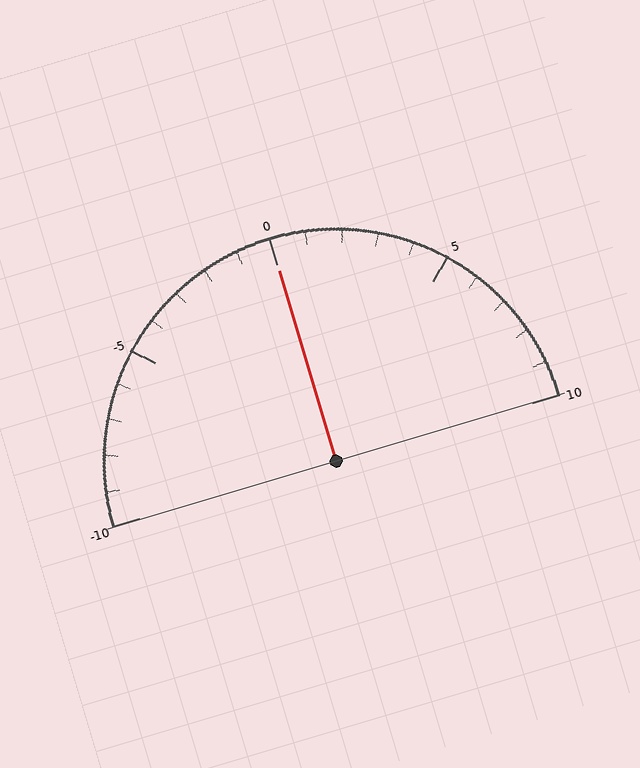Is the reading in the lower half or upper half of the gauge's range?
The reading is in the upper half of the range (-10 to 10).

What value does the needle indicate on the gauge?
The needle indicates approximately 0.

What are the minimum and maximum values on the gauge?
The gauge ranges from -10 to 10.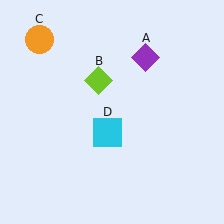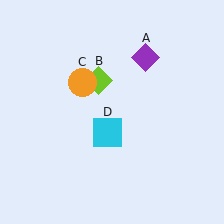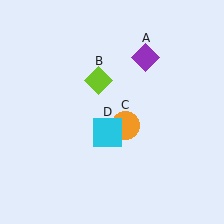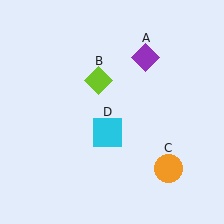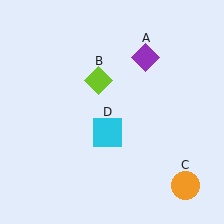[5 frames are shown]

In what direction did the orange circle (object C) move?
The orange circle (object C) moved down and to the right.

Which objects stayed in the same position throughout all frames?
Purple diamond (object A) and lime diamond (object B) and cyan square (object D) remained stationary.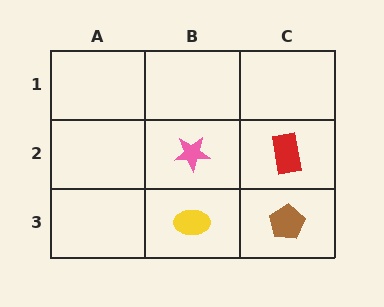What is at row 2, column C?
A red rectangle.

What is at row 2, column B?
A pink star.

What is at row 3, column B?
A yellow ellipse.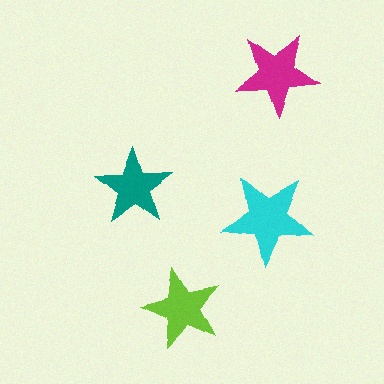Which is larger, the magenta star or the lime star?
The magenta one.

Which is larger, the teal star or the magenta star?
The magenta one.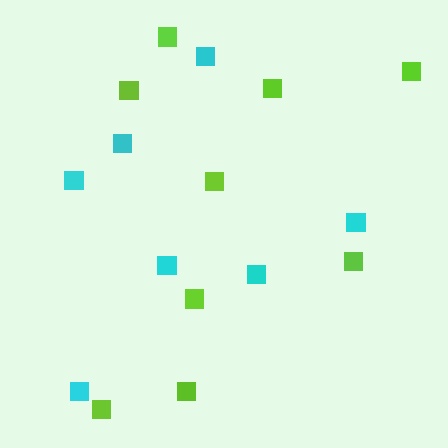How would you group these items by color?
There are 2 groups: one group of cyan squares (7) and one group of lime squares (9).